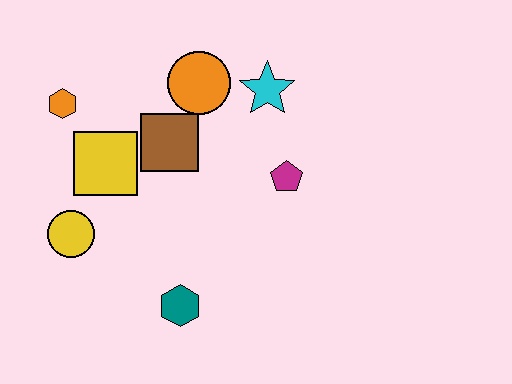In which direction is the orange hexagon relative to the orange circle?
The orange hexagon is to the left of the orange circle.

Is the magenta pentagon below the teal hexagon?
No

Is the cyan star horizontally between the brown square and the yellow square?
No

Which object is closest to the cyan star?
The orange circle is closest to the cyan star.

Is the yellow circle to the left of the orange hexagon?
No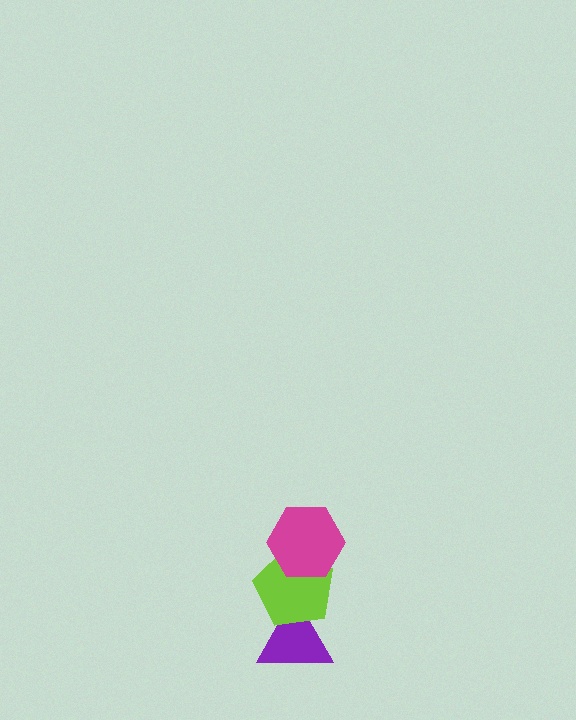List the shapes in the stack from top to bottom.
From top to bottom: the magenta hexagon, the lime pentagon, the purple triangle.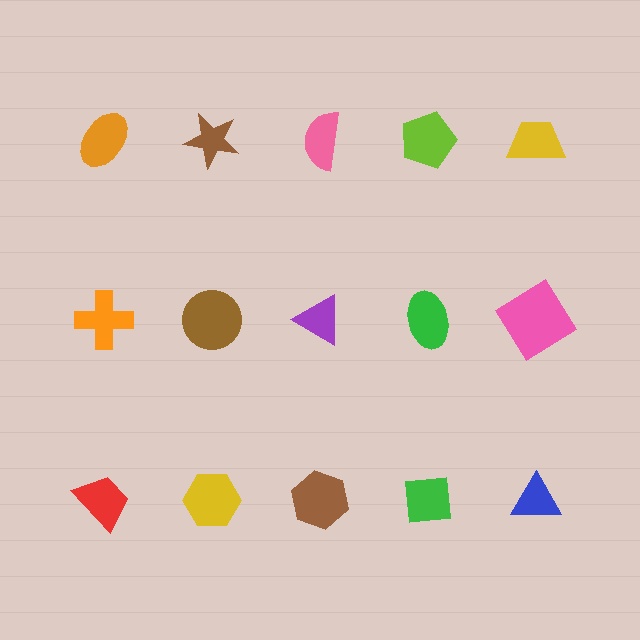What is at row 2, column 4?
A green ellipse.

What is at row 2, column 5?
A pink diamond.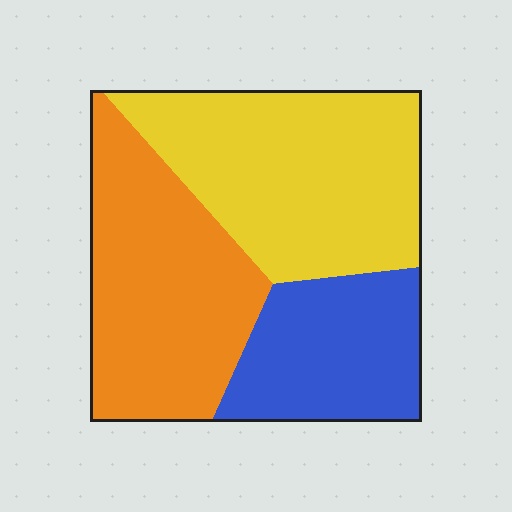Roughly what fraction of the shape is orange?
Orange takes up about three eighths (3/8) of the shape.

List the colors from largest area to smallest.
From largest to smallest: yellow, orange, blue.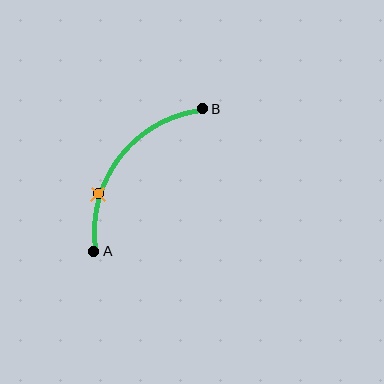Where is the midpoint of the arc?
The arc midpoint is the point on the curve farthest from the straight line joining A and B. It sits above and to the left of that line.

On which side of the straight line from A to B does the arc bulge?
The arc bulges above and to the left of the straight line connecting A and B.